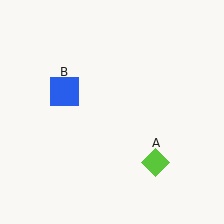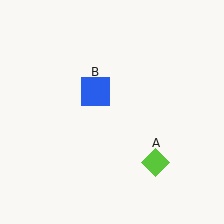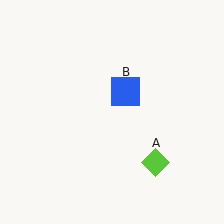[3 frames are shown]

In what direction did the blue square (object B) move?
The blue square (object B) moved right.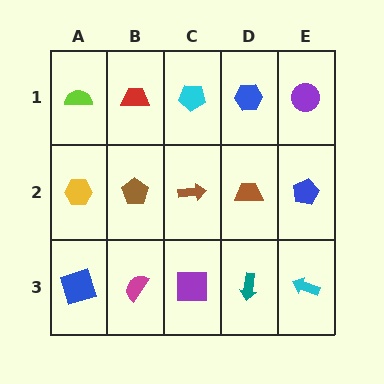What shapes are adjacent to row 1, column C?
A brown arrow (row 2, column C), a red trapezoid (row 1, column B), a blue hexagon (row 1, column D).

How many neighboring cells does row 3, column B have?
3.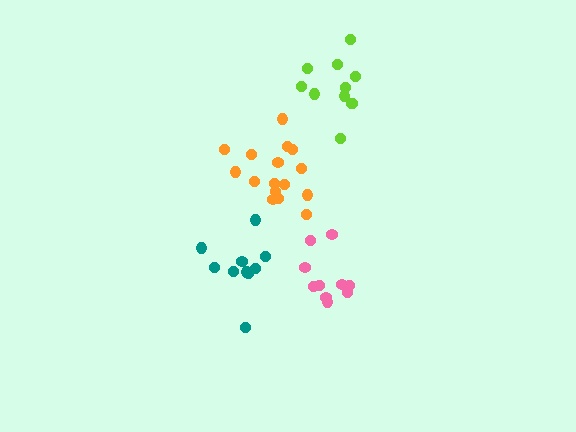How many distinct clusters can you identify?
There are 4 distinct clusters.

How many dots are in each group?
Group 1: 10 dots, Group 2: 16 dots, Group 3: 10 dots, Group 4: 11 dots (47 total).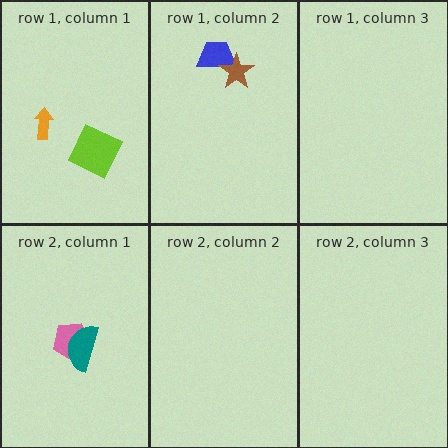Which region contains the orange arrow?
The row 1, column 1 region.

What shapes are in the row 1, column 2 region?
The blue trapezoid, the brown star.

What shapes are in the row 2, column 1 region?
The pink pentagon, the teal semicircle.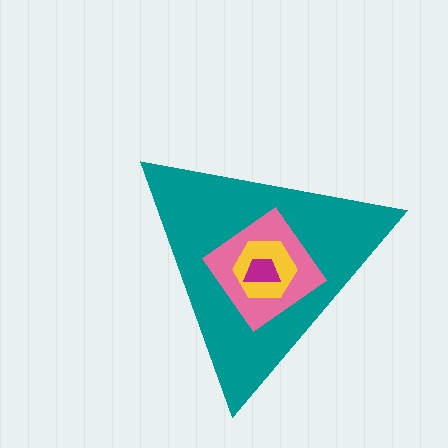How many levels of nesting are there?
4.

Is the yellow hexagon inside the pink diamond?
Yes.